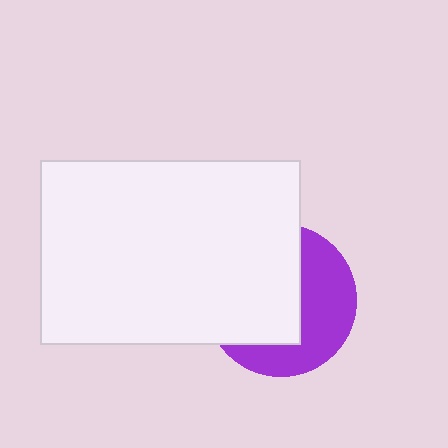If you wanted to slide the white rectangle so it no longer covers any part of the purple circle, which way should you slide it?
Slide it left — that is the most direct way to separate the two shapes.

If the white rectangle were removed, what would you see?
You would see the complete purple circle.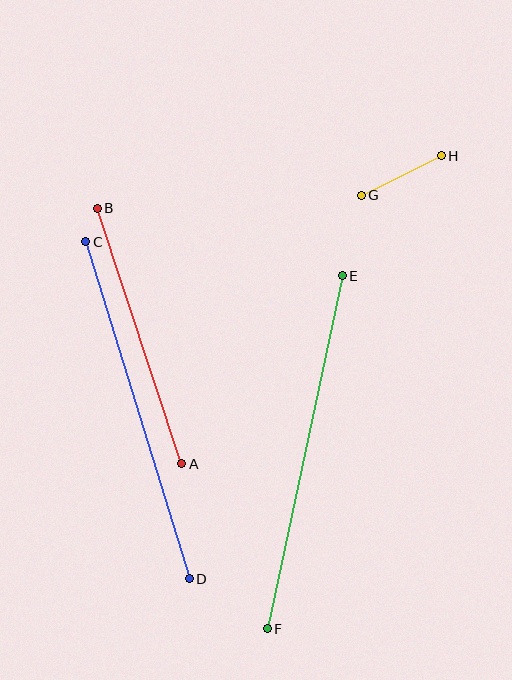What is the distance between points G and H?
The distance is approximately 89 pixels.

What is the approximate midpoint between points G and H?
The midpoint is at approximately (401, 176) pixels.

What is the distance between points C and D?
The distance is approximately 353 pixels.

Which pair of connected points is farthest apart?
Points E and F are farthest apart.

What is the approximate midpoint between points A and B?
The midpoint is at approximately (140, 336) pixels.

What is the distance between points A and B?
The distance is approximately 269 pixels.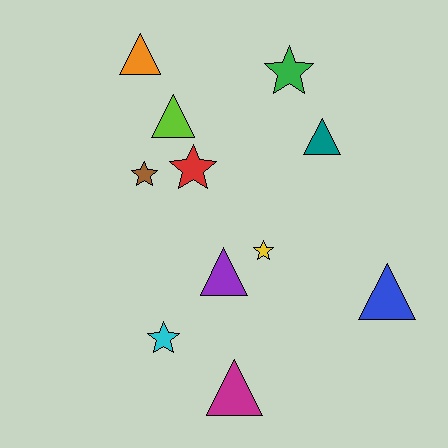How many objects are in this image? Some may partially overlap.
There are 11 objects.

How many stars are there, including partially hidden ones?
There are 5 stars.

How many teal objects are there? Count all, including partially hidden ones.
There is 1 teal object.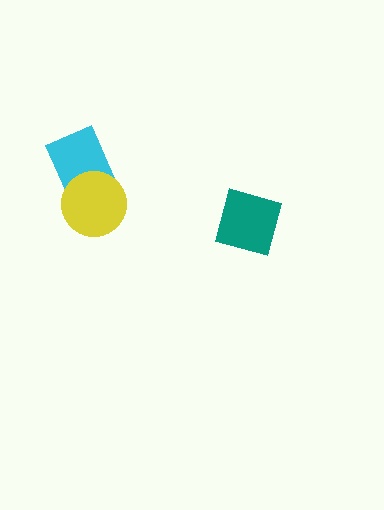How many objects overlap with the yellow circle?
1 object overlaps with the yellow circle.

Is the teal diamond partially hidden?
No, no other shape covers it.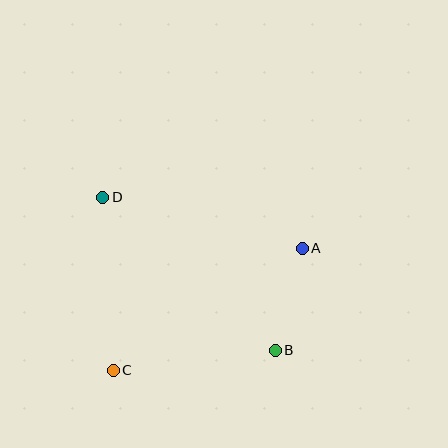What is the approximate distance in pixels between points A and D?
The distance between A and D is approximately 206 pixels.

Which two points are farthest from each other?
Points B and D are farthest from each other.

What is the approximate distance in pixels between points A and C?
The distance between A and C is approximately 225 pixels.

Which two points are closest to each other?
Points A and B are closest to each other.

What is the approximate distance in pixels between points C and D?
The distance between C and D is approximately 173 pixels.